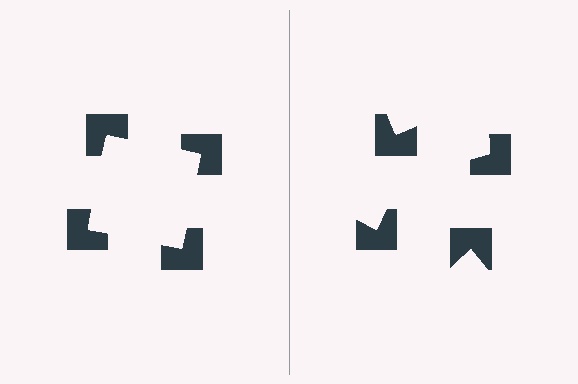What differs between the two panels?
The notched squares are positioned identically on both sides; only the wedge orientations differ. On the left they align to a square; on the right they are misaligned.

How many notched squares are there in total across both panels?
8 — 4 on each side.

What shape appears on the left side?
An illusory square.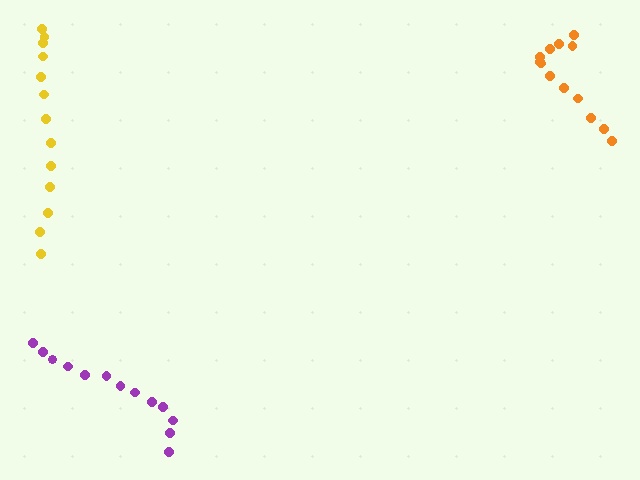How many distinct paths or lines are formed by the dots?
There are 3 distinct paths.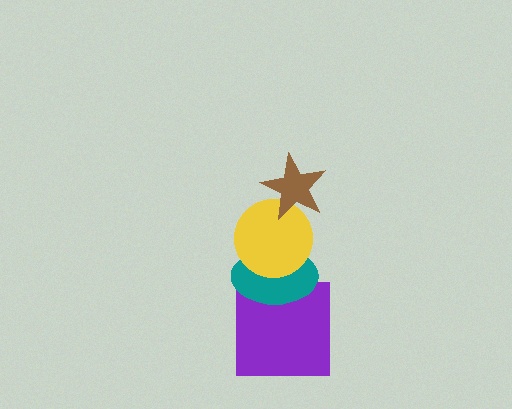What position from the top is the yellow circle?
The yellow circle is 2nd from the top.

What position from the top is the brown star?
The brown star is 1st from the top.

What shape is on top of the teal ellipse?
The yellow circle is on top of the teal ellipse.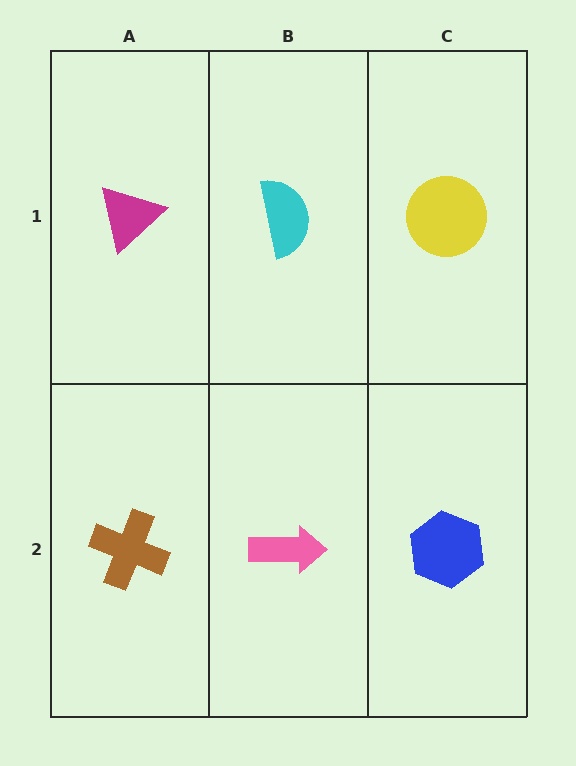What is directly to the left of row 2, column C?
A pink arrow.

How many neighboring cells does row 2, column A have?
2.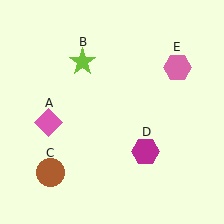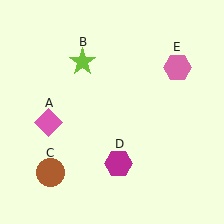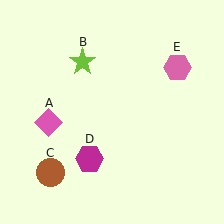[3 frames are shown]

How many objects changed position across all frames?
1 object changed position: magenta hexagon (object D).